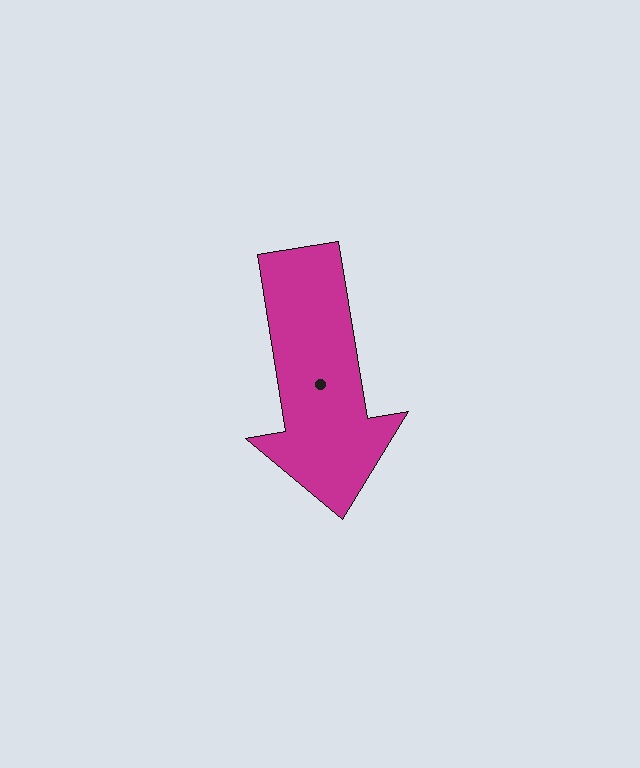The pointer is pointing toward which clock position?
Roughly 6 o'clock.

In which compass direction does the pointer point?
South.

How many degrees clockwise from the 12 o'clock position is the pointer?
Approximately 171 degrees.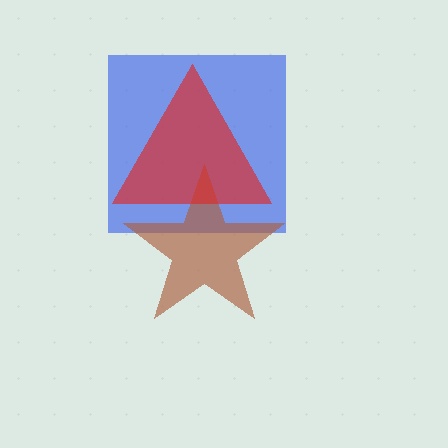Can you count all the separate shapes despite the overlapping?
Yes, there are 3 separate shapes.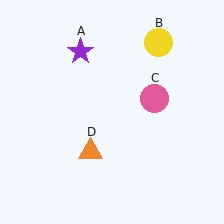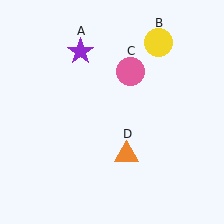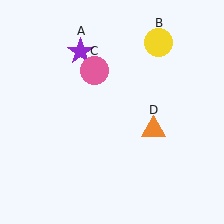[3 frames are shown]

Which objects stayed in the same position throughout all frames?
Purple star (object A) and yellow circle (object B) remained stationary.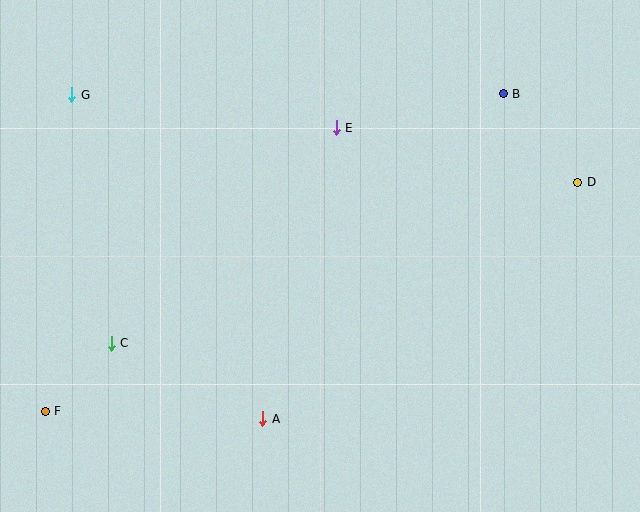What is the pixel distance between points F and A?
The distance between F and A is 217 pixels.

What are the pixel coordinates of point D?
Point D is at (578, 182).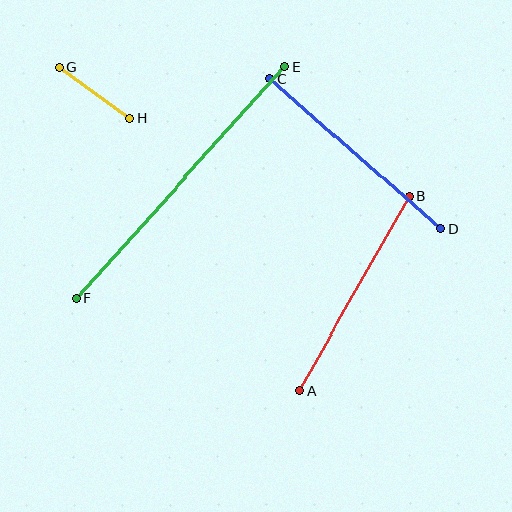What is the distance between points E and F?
The distance is approximately 311 pixels.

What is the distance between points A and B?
The distance is approximately 223 pixels.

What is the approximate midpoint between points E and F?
The midpoint is at approximately (181, 183) pixels.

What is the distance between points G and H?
The distance is approximately 87 pixels.